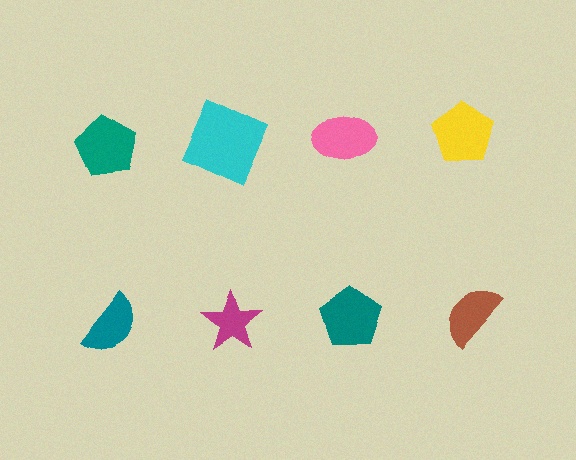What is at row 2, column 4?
A brown semicircle.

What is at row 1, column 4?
A yellow pentagon.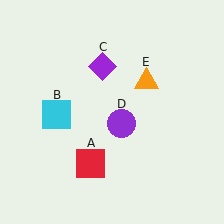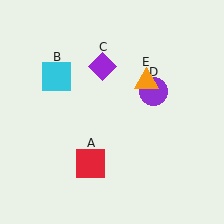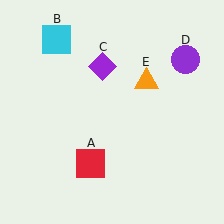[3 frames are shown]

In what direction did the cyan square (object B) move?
The cyan square (object B) moved up.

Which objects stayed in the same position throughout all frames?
Red square (object A) and purple diamond (object C) and orange triangle (object E) remained stationary.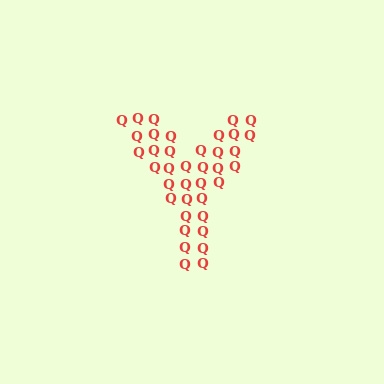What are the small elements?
The small elements are letter Q's.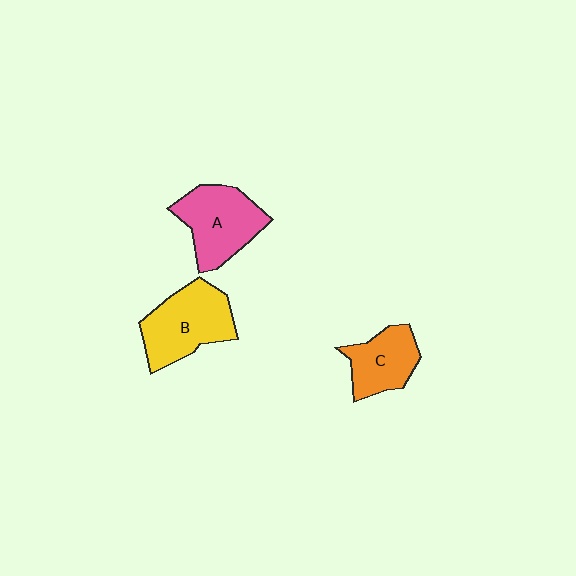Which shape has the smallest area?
Shape C (orange).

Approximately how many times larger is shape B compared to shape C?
Approximately 1.4 times.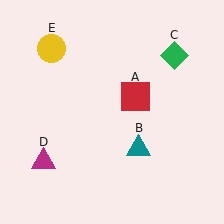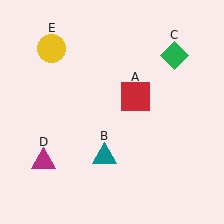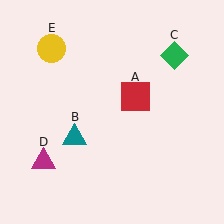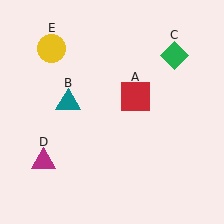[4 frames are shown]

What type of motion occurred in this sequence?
The teal triangle (object B) rotated clockwise around the center of the scene.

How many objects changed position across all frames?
1 object changed position: teal triangle (object B).